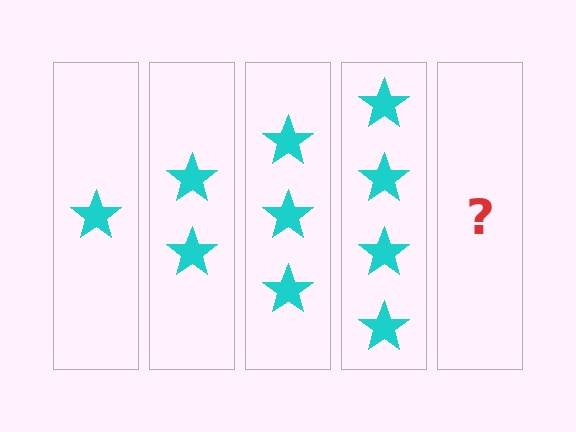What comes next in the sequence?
The next element should be 5 stars.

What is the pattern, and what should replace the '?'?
The pattern is that each step adds one more star. The '?' should be 5 stars.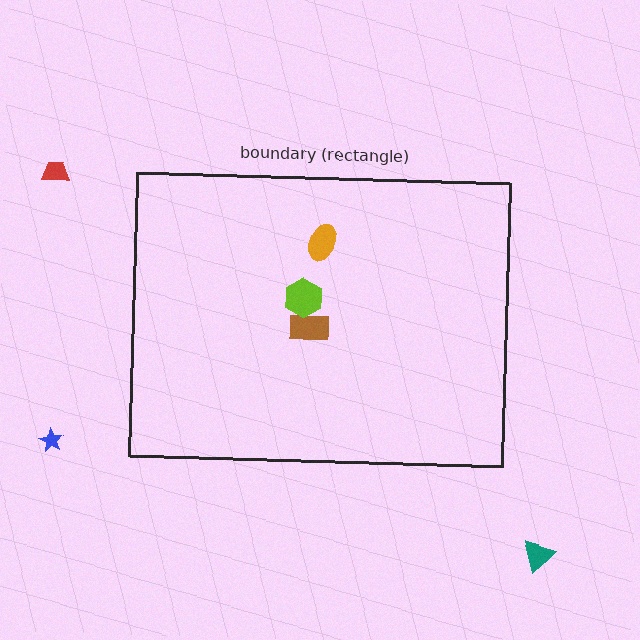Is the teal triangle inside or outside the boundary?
Outside.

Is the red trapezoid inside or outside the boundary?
Outside.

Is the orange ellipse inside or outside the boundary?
Inside.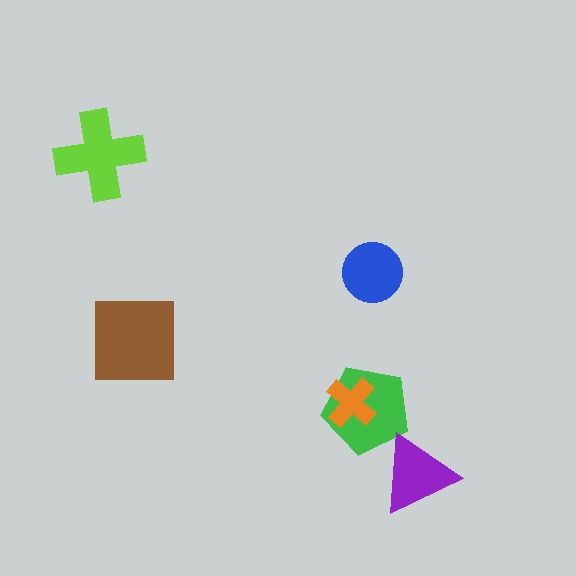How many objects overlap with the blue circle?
0 objects overlap with the blue circle.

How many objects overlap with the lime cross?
0 objects overlap with the lime cross.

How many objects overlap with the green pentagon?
2 objects overlap with the green pentagon.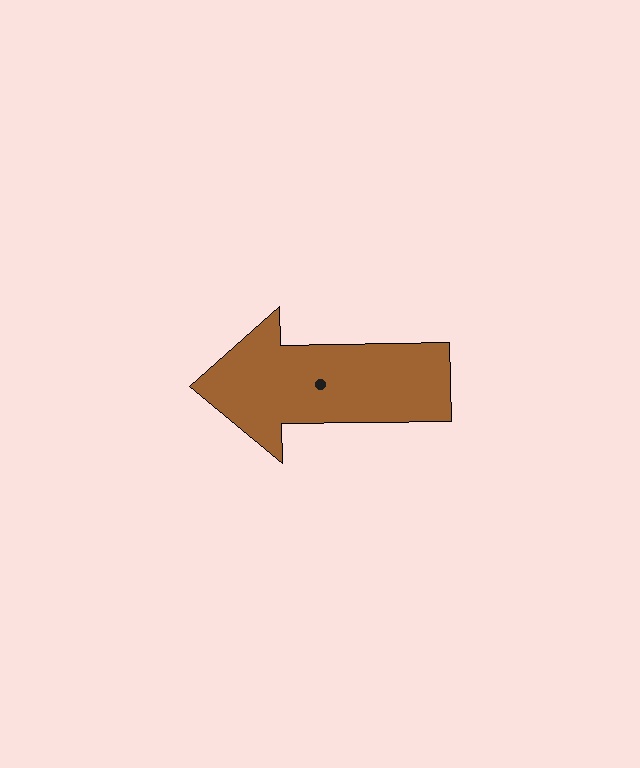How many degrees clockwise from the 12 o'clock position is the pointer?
Approximately 269 degrees.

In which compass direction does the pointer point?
West.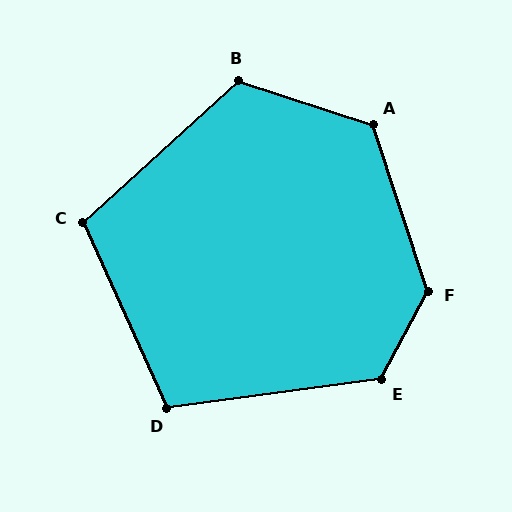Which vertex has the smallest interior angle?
D, at approximately 107 degrees.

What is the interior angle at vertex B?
Approximately 119 degrees (obtuse).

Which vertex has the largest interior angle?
F, at approximately 134 degrees.